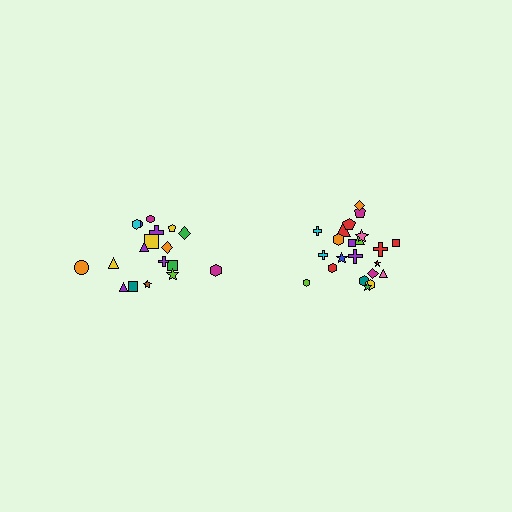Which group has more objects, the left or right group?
The right group.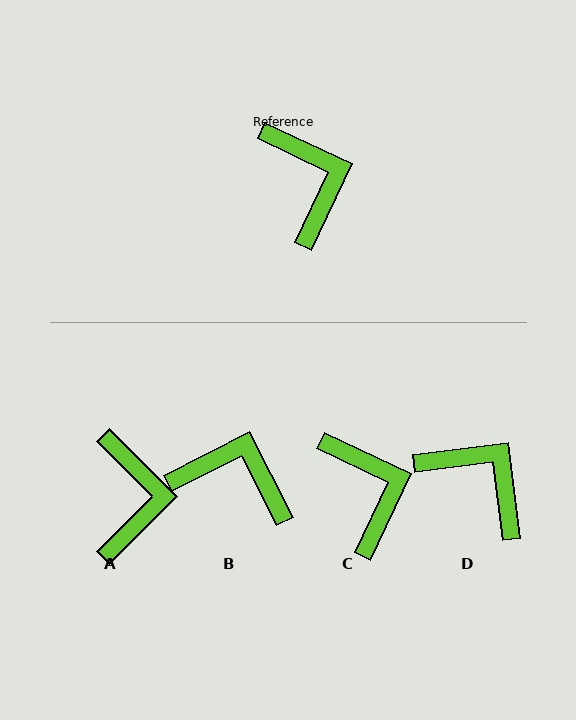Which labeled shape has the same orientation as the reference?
C.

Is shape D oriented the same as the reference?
No, it is off by about 33 degrees.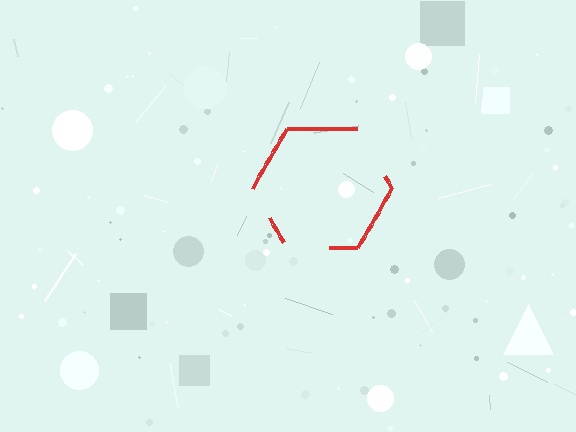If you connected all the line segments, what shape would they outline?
They would outline a hexagon.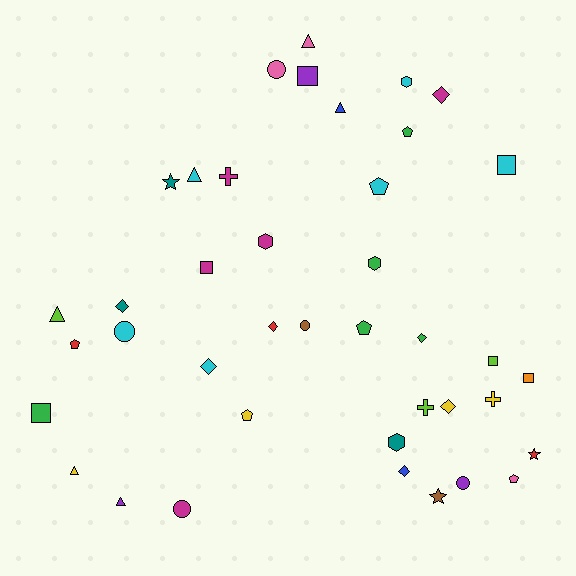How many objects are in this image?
There are 40 objects.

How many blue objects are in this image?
There are 2 blue objects.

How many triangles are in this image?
There are 6 triangles.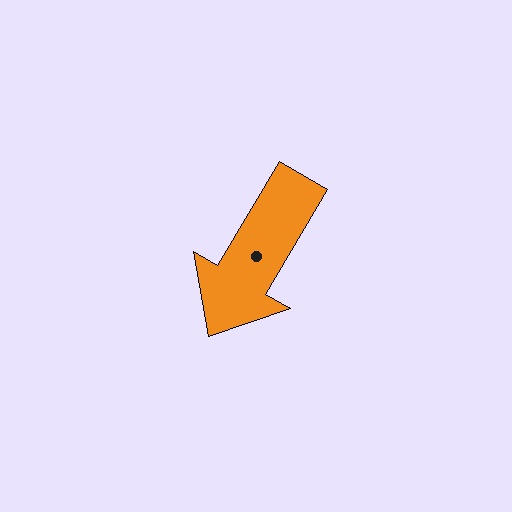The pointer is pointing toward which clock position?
Roughly 7 o'clock.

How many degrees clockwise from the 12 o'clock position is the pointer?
Approximately 210 degrees.